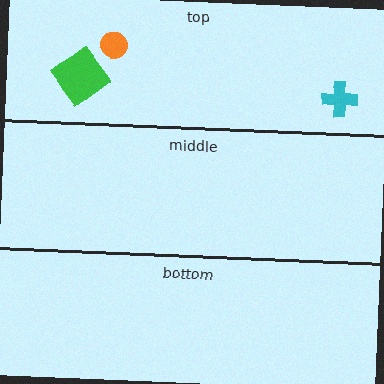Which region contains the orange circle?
The top region.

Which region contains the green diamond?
The top region.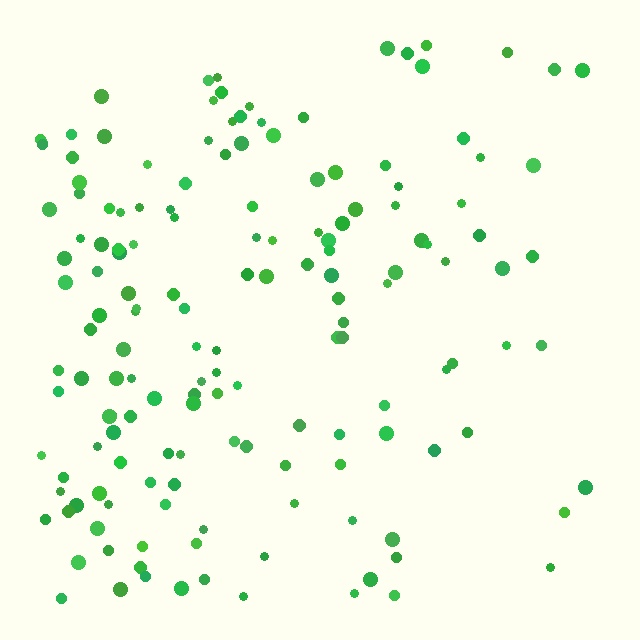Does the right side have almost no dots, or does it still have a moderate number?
Still a moderate number, just noticeably fewer than the left.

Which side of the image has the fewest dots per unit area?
The right.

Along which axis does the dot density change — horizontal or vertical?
Horizontal.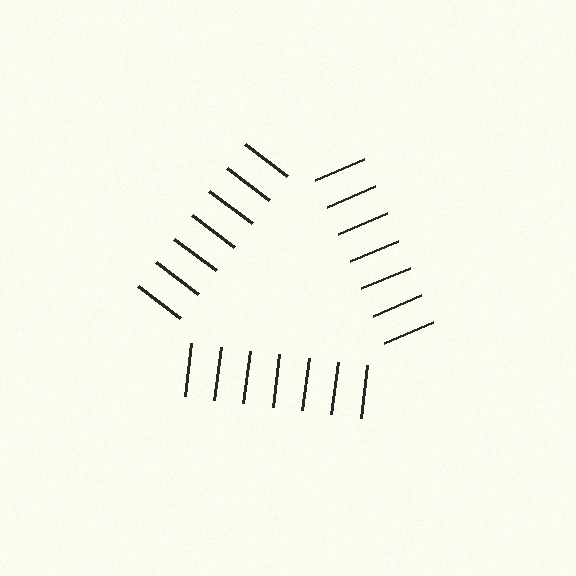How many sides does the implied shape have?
3 sides — the line-ends trace a triangle.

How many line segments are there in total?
21 — 7 along each of the 3 edges.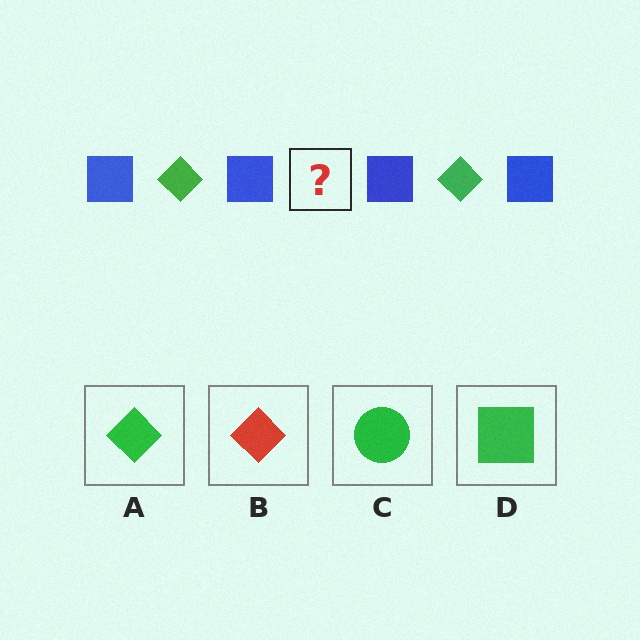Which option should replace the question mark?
Option A.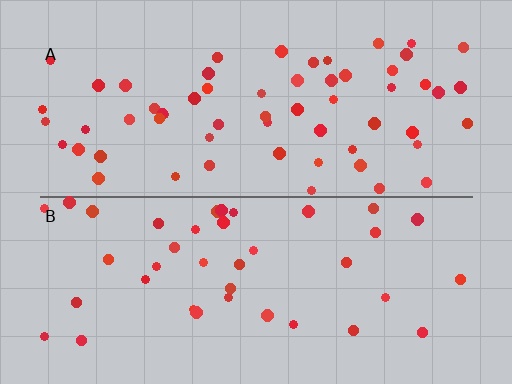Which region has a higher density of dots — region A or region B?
A (the top).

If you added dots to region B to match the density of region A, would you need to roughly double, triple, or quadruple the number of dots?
Approximately double.